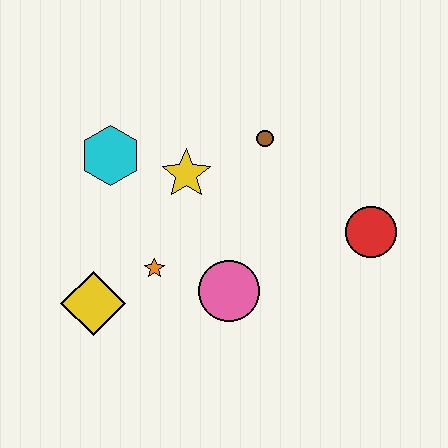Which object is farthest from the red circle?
The yellow diamond is farthest from the red circle.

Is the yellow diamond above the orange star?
No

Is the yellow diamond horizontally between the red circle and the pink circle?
No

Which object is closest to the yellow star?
The cyan hexagon is closest to the yellow star.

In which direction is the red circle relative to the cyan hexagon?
The red circle is to the right of the cyan hexagon.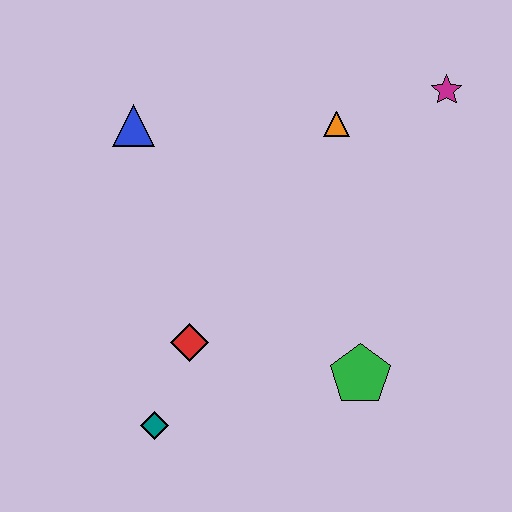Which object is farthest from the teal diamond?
The magenta star is farthest from the teal diamond.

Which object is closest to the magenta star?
The orange triangle is closest to the magenta star.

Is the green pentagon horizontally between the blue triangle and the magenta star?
Yes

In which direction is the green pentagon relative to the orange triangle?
The green pentagon is below the orange triangle.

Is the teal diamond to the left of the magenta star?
Yes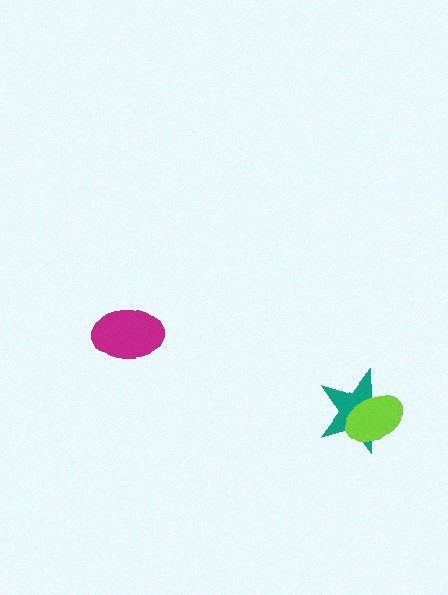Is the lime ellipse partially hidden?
No, no other shape covers it.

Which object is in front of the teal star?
The lime ellipse is in front of the teal star.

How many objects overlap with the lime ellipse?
1 object overlaps with the lime ellipse.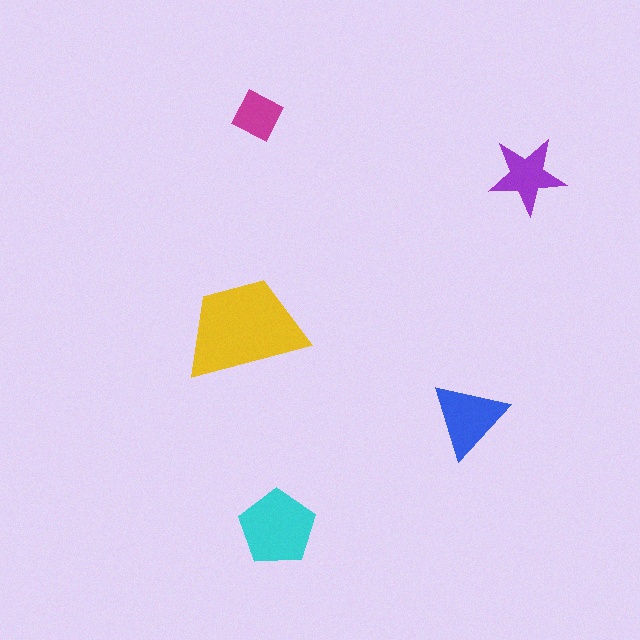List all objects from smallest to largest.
The magenta diamond, the purple star, the blue triangle, the cyan pentagon, the yellow trapezoid.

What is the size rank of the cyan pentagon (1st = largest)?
2nd.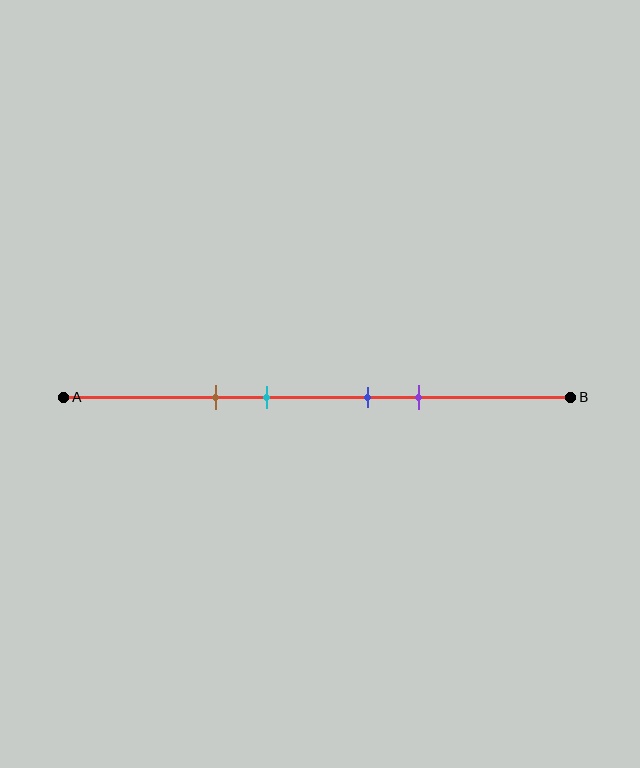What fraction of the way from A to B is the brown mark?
The brown mark is approximately 30% (0.3) of the way from A to B.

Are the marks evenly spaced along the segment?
No, the marks are not evenly spaced.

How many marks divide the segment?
There are 4 marks dividing the segment.